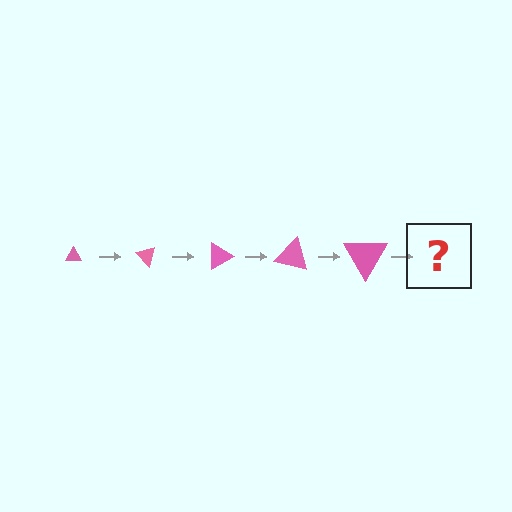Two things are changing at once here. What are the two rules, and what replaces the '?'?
The two rules are that the triangle grows larger each step and it rotates 45 degrees each step. The '?' should be a triangle, larger than the previous one and rotated 225 degrees from the start.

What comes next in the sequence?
The next element should be a triangle, larger than the previous one and rotated 225 degrees from the start.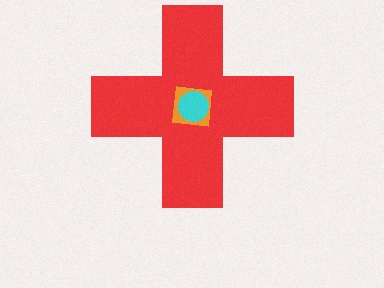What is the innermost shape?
The cyan circle.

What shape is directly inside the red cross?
The orange square.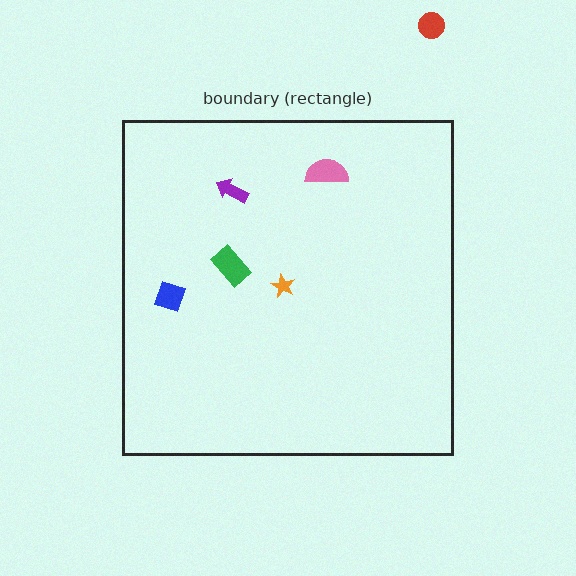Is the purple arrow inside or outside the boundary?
Inside.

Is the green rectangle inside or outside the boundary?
Inside.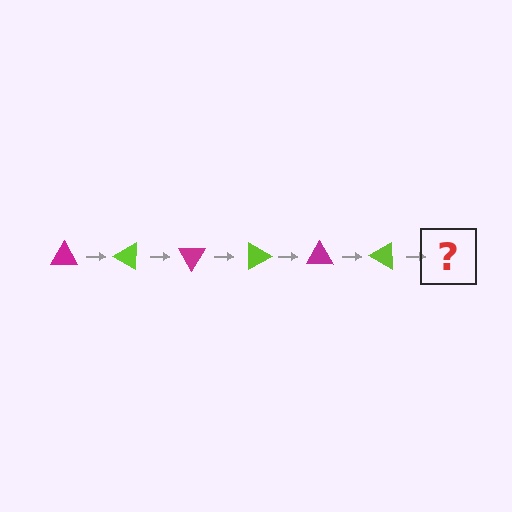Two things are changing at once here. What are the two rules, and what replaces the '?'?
The two rules are that it rotates 30 degrees each step and the color cycles through magenta and lime. The '?' should be a magenta triangle, rotated 180 degrees from the start.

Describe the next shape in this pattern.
It should be a magenta triangle, rotated 180 degrees from the start.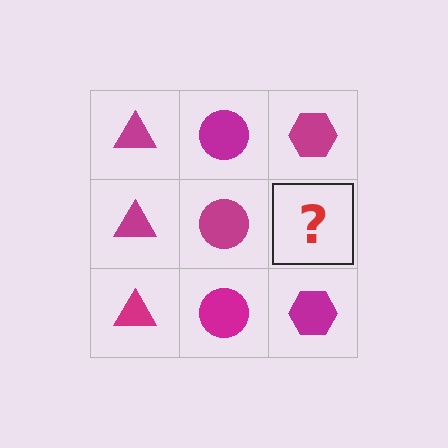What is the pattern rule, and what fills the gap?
The rule is that each column has a consistent shape. The gap should be filled with a magenta hexagon.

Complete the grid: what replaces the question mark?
The question mark should be replaced with a magenta hexagon.